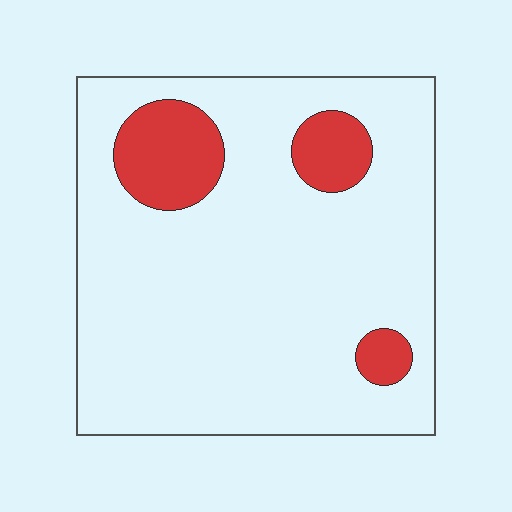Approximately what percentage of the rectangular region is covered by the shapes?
Approximately 15%.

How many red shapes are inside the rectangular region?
3.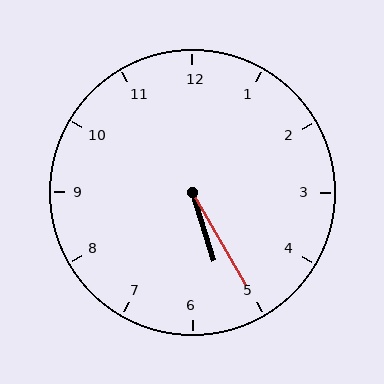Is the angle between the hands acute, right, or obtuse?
It is acute.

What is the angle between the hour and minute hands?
Approximately 12 degrees.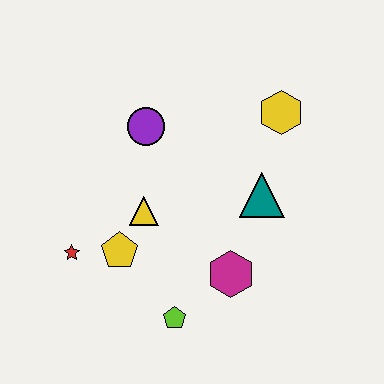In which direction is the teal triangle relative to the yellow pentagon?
The teal triangle is to the right of the yellow pentagon.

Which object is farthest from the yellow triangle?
The yellow hexagon is farthest from the yellow triangle.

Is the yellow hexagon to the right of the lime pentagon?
Yes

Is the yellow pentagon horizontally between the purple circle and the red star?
Yes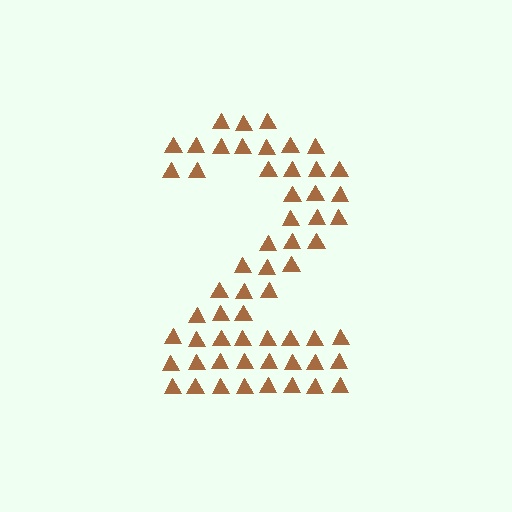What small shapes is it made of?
It is made of small triangles.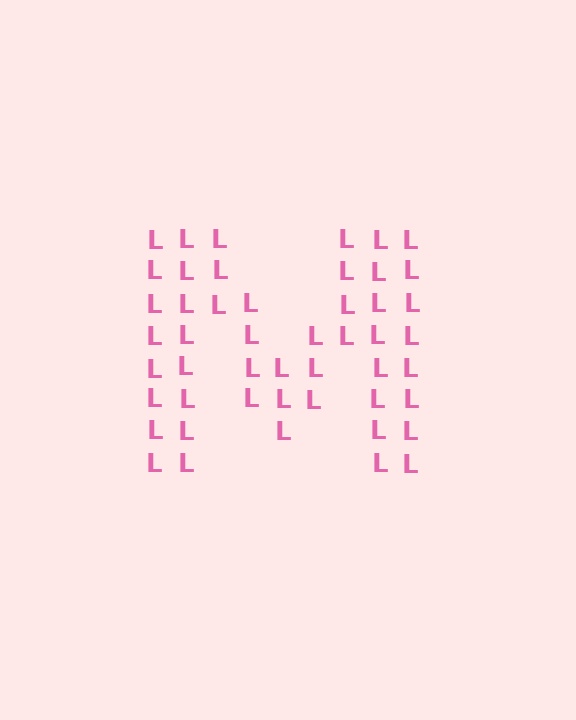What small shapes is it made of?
It is made of small letter L's.